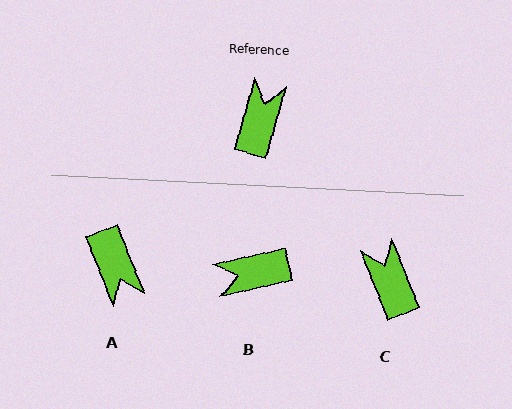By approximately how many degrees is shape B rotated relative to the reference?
Approximately 119 degrees counter-clockwise.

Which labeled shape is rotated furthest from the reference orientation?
A, about 143 degrees away.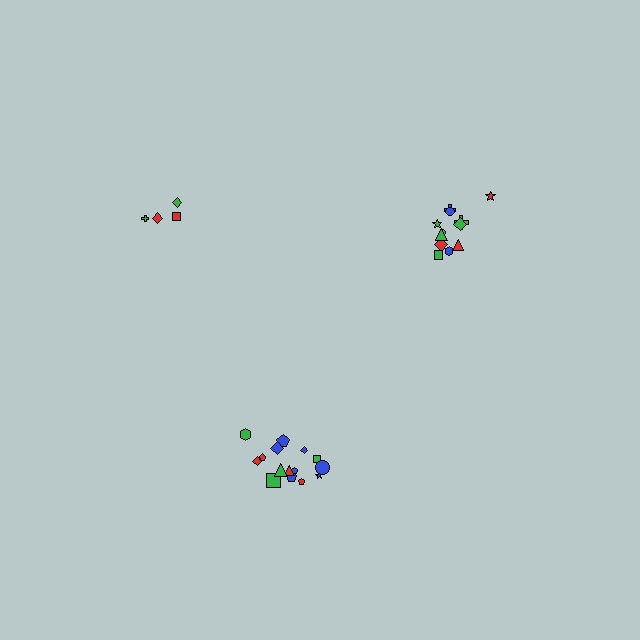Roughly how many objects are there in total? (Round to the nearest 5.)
Roughly 30 objects in total.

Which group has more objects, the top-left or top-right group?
The top-right group.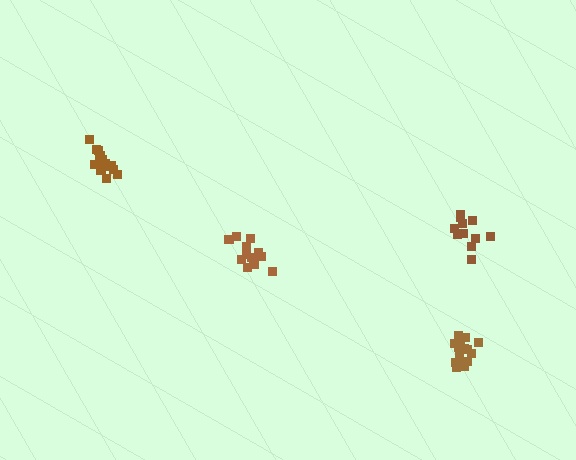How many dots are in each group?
Group 1: 11 dots, Group 2: 17 dots, Group 3: 16 dots, Group 4: 12 dots (56 total).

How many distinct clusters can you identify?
There are 4 distinct clusters.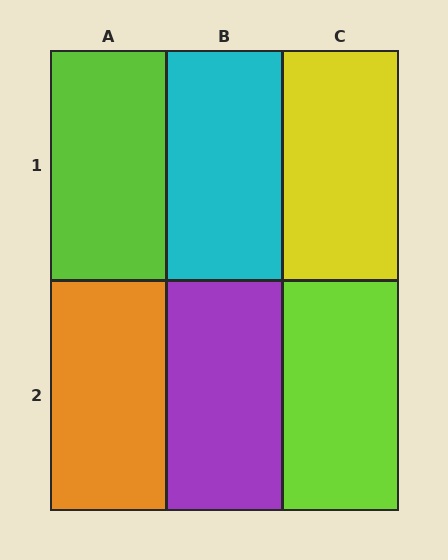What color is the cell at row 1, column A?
Lime.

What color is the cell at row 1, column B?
Cyan.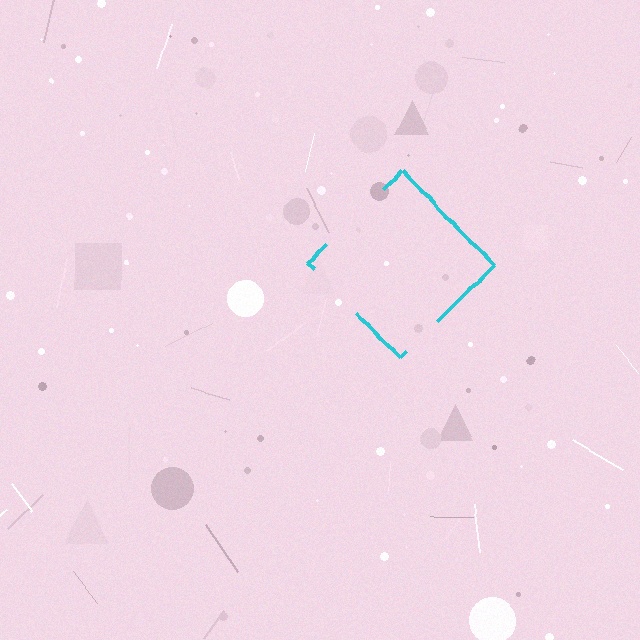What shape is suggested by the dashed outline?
The dashed outline suggests a diamond.